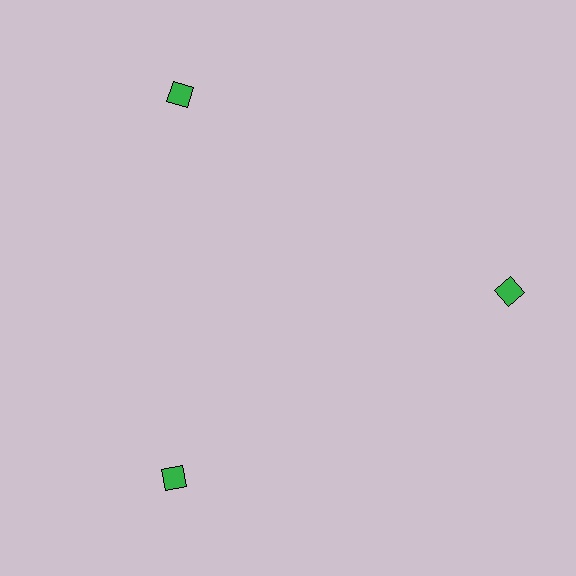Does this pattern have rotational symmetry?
Yes, this pattern has 3-fold rotational symmetry. It looks the same after rotating 120 degrees around the center.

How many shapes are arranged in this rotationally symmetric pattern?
There are 3 shapes, arranged in 3 groups of 1.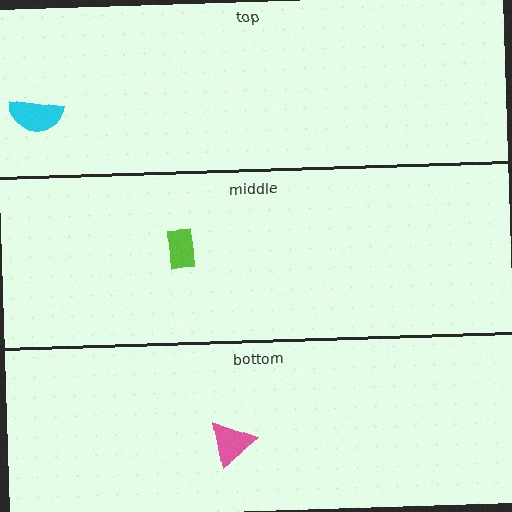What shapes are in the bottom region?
The pink triangle.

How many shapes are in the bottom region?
1.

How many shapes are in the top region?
1.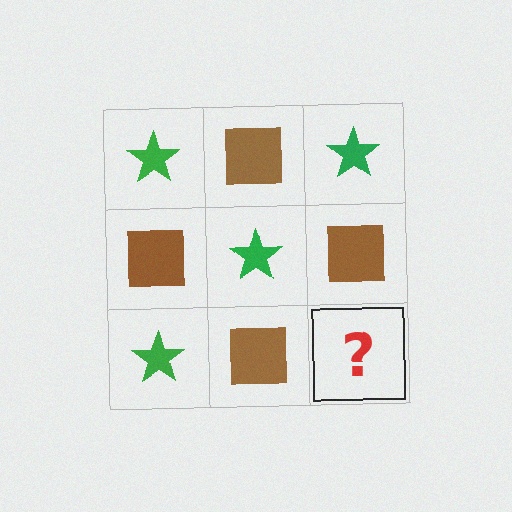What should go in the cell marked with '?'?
The missing cell should contain a green star.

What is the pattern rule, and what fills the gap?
The rule is that it alternates green star and brown square in a checkerboard pattern. The gap should be filled with a green star.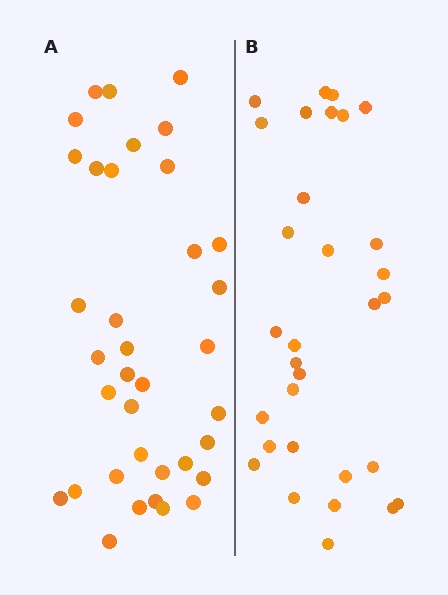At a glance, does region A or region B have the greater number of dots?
Region A (the left region) has more dots.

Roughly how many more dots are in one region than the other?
Region A has about 5 more dots than region B.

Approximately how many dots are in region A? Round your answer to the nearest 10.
About 40 dots. (The exact count is 36, which rounds to 40.)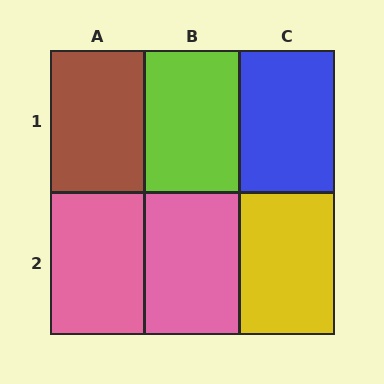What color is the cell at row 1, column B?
Lime.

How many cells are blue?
1 cell is blue.